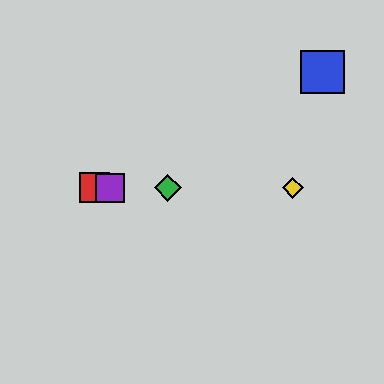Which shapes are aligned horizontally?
The red square, the green diamond, the yellow diamond, the purple square are aligned horizontally.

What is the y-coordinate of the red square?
The red square is at y≈188.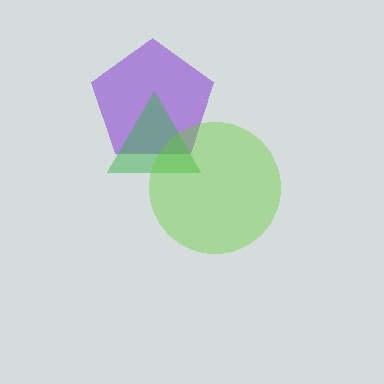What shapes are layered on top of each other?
The layered shapes are: a purple pentagon, a green triangle, a lime circle.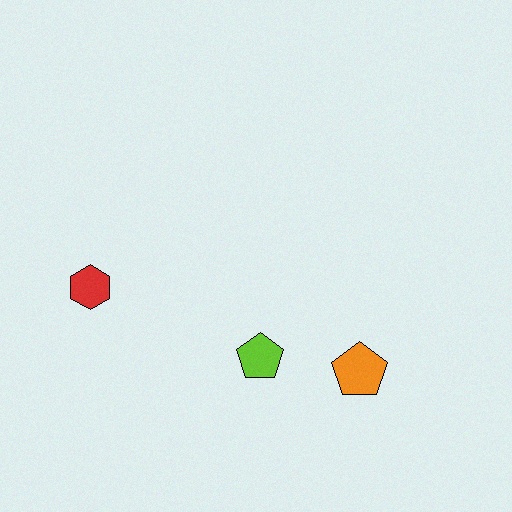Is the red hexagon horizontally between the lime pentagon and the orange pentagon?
No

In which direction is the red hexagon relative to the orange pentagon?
The red hexagon is to the left of the orange pentagon.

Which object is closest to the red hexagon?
The lime pentagon is closest to the red hexagon.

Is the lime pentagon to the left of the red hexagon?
No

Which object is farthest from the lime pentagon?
The red hexagon is farthest from the lime pentagon.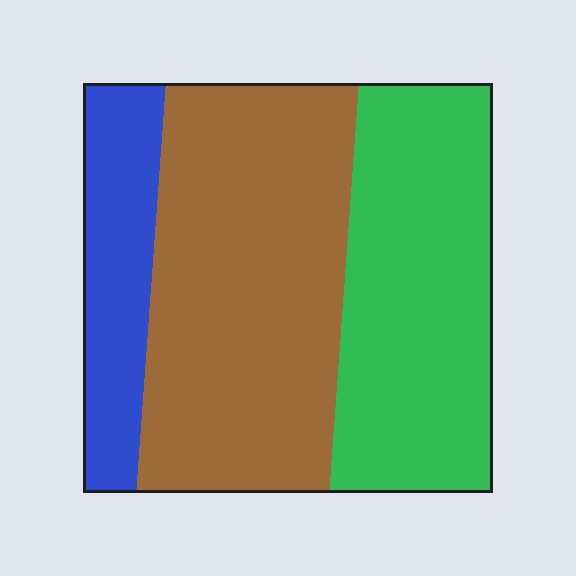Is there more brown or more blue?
Brown.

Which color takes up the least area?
Blue, at roughly 15%.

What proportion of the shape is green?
Green covers around 35% of the shape.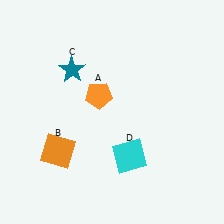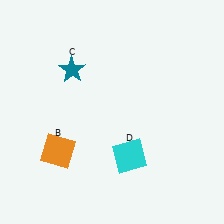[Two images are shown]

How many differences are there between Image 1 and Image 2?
There is 1 difference between the two images.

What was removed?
The orange pentagon (A) was removed in Image 2.